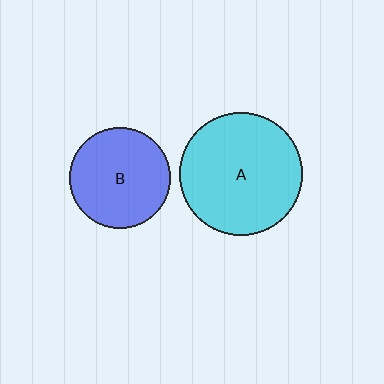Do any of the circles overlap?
No, none of the circles overlap.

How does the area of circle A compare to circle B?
Approximately 1.5 times.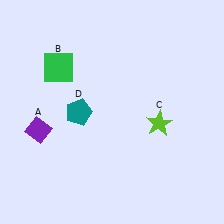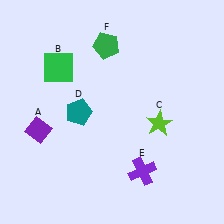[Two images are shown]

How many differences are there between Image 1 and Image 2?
There are 2 differences between the two images.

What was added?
A purple cross (E), a green pentagon (F) were added in Image 2.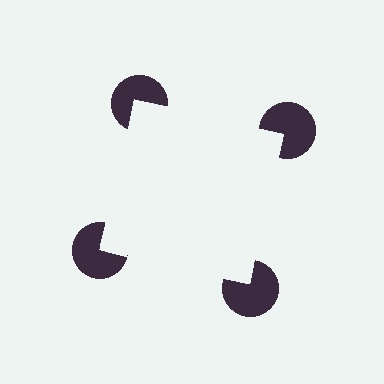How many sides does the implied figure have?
4 sides.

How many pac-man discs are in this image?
There are 4 — one at each vertex of the illusory square.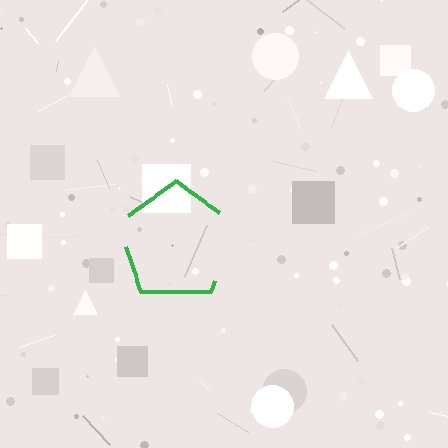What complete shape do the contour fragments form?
The contour fragments form a pentagon.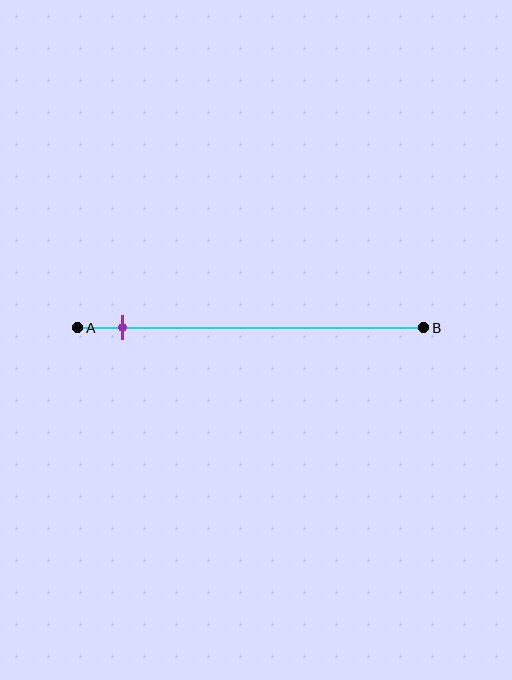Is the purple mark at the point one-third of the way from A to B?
No, the mark is at about 15% from A, not at the 33% one-third point.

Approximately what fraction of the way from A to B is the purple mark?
The purple mark is approximately 15% of the way from A to B.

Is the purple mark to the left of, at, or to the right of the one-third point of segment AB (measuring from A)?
The purple mark is to the left of the one-third point of segment AB.